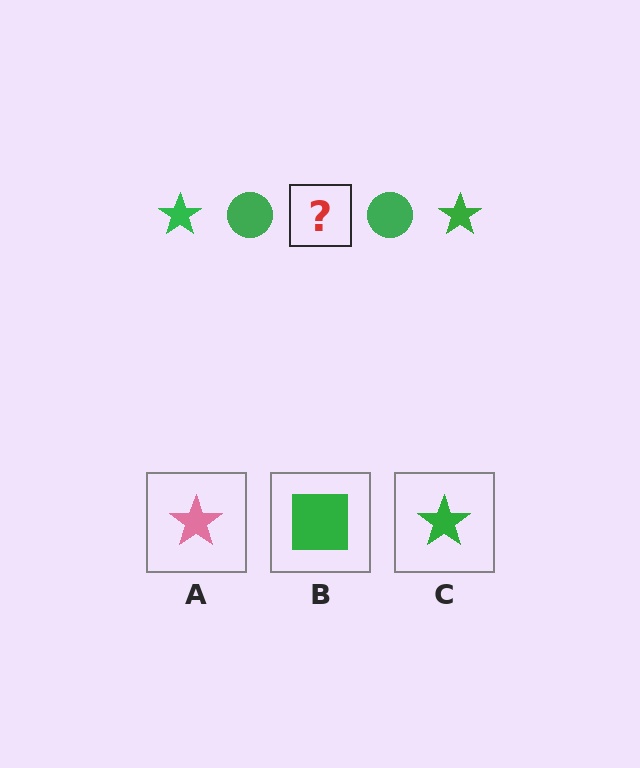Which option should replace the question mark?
Option C.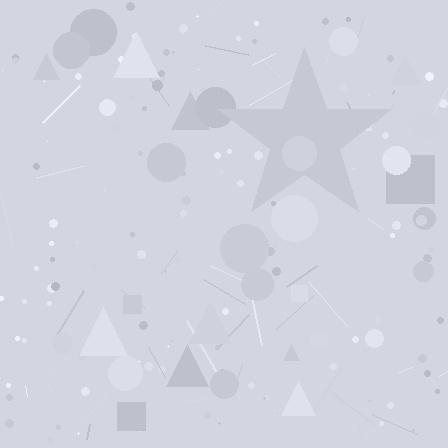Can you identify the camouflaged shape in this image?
The camouflaged shape is a star.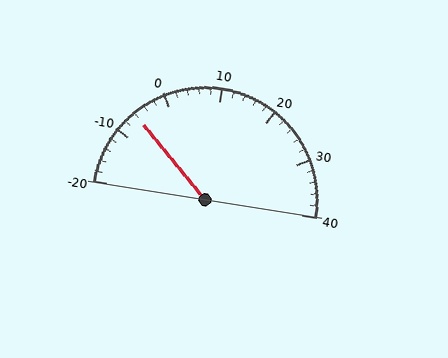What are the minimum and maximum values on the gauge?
The gauge ranges from -20 to 40.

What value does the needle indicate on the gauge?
The needle indicates approximately -6.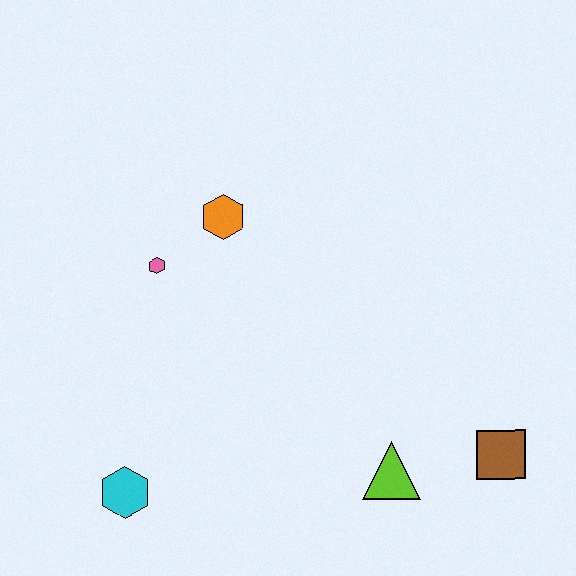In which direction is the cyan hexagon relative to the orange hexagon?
The cyan hexagon is below the orange hexagon.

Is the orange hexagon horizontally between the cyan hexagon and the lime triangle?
Yes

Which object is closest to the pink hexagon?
The orange hexagon is closest to the pink hexagon.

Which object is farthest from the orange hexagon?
The brown square is farthest from the orange hexagon.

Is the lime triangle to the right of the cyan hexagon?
Yes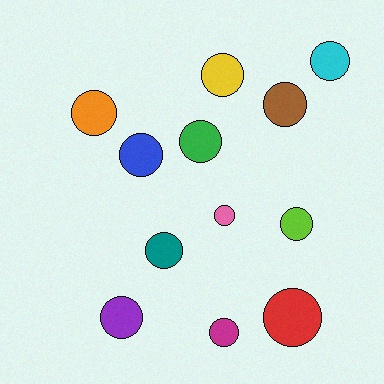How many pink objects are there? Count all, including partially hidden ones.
There is 1 pink object.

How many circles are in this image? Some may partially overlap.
There are 12 circles.